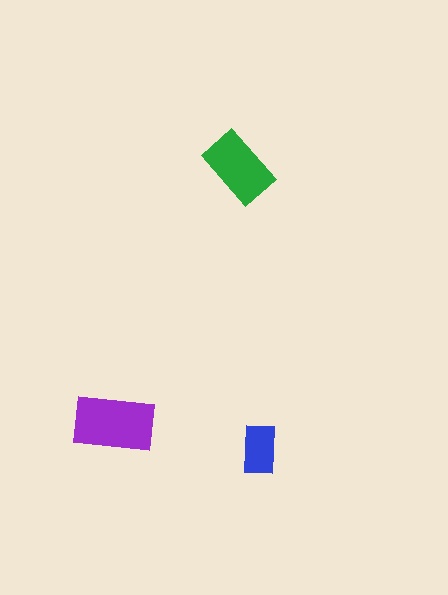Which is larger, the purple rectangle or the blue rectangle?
The purple one.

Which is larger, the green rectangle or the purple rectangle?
The purple one.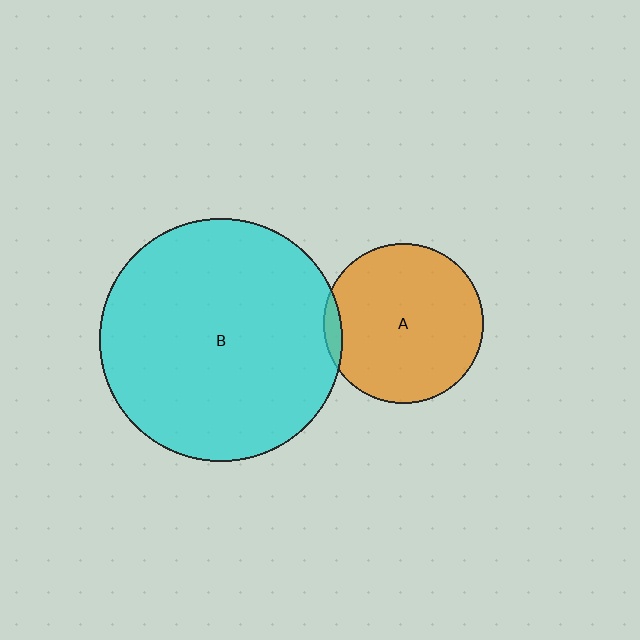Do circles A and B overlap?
Yes.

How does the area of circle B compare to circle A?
Approximately 2.3 times.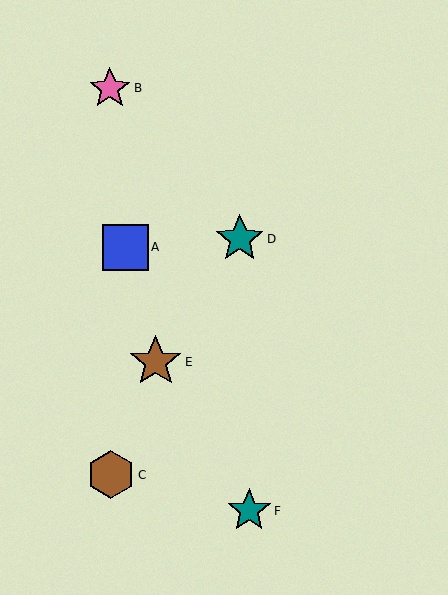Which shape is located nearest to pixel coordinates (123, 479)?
The brown hexagon (labeled C) at (111, 475) is nearest to that location.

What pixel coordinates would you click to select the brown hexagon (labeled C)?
Click at (111, 475) to select the brown hexagon C.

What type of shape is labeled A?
Shape A is a blue square.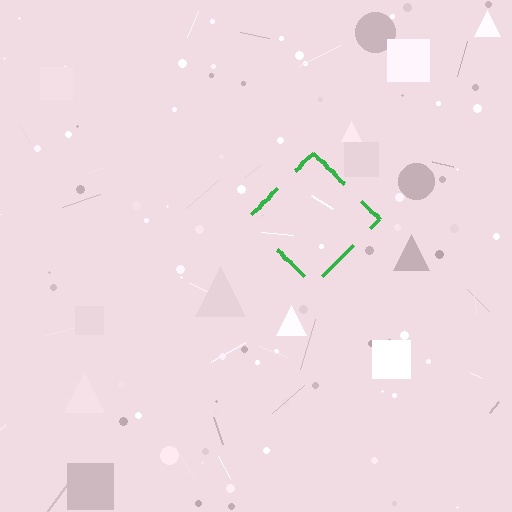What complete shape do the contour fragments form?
The contour fragments form a diamond.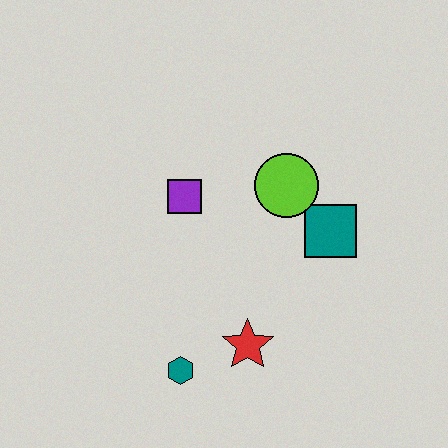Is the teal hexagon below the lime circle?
Yes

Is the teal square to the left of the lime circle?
No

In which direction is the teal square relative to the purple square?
The teal square is to the right of the purple square.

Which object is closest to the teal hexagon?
The red star is closest to the teal hexagon.